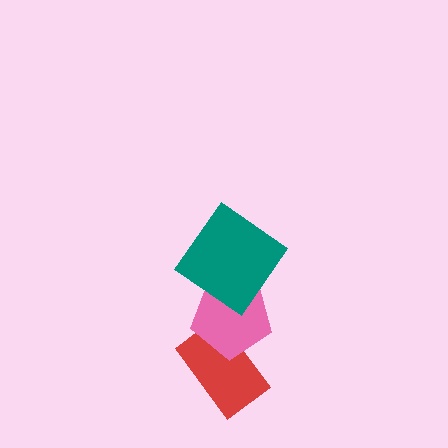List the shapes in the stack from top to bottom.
From top to bottom: the teal diamond, the pink pentagon, the red rectangle.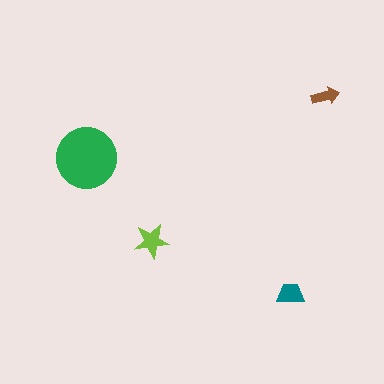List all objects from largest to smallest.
The green circle, the lime star, the teal trapezoid, the brown arrow.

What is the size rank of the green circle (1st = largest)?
1st.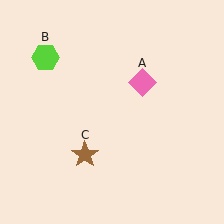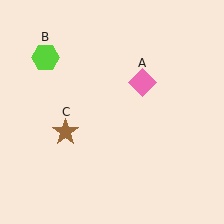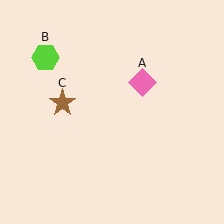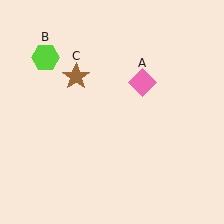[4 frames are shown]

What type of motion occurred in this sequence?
The brown star (object C) rotated clockwise around the center of the scene.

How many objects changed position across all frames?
1 object changed position: brown star (object C).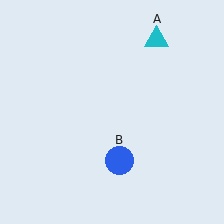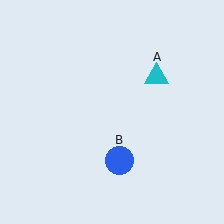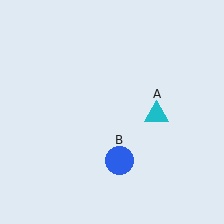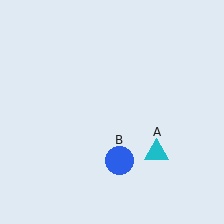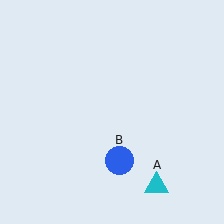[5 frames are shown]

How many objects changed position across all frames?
1 object changed position: cyan triangle (object A).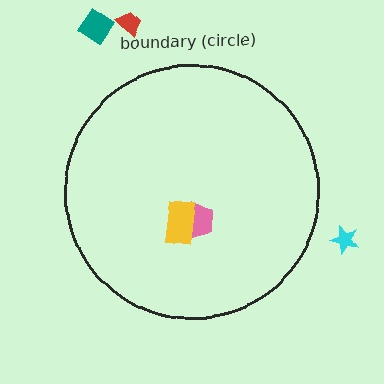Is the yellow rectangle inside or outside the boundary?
Inside.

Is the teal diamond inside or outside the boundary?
Outside.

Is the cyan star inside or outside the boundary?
Outside.